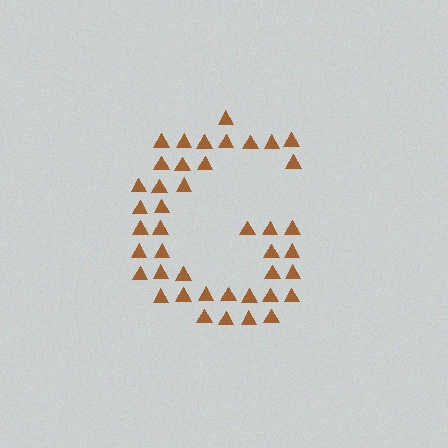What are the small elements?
The small elements are triangles.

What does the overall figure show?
The overall figure shows the letter G.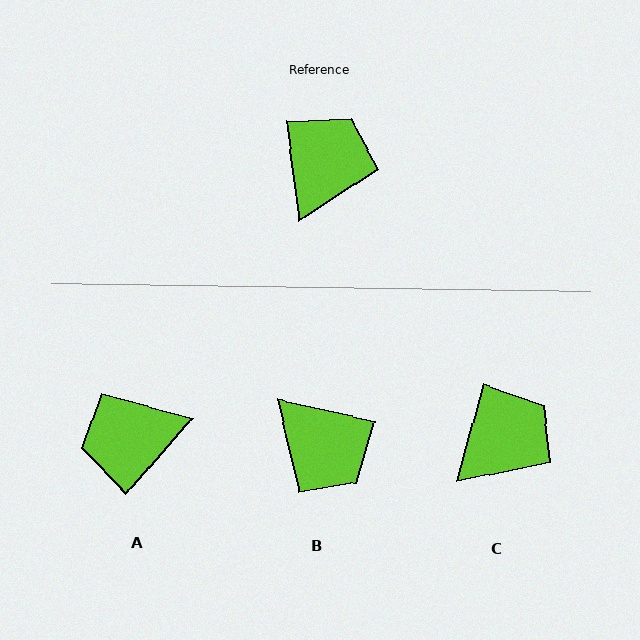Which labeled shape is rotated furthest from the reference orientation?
A, about 131 degrees away.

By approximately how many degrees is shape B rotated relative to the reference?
Approximately 110 degrees clockwise.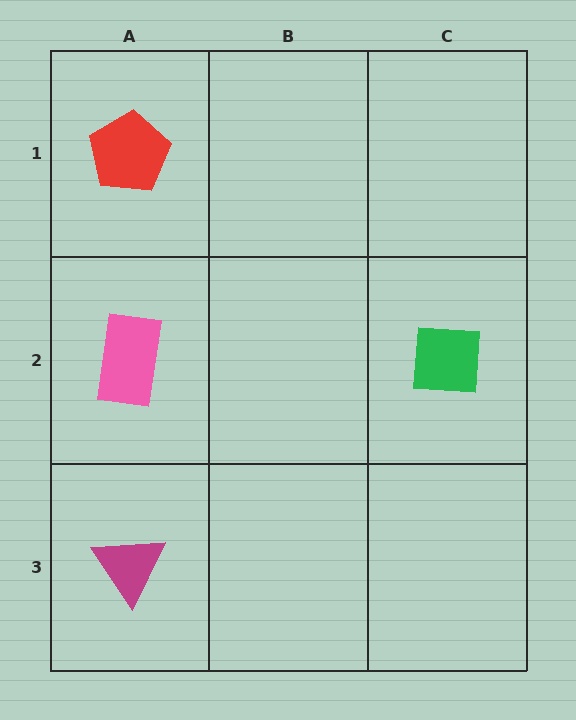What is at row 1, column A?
A red pentagon.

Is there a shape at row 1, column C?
No, that cell is empty.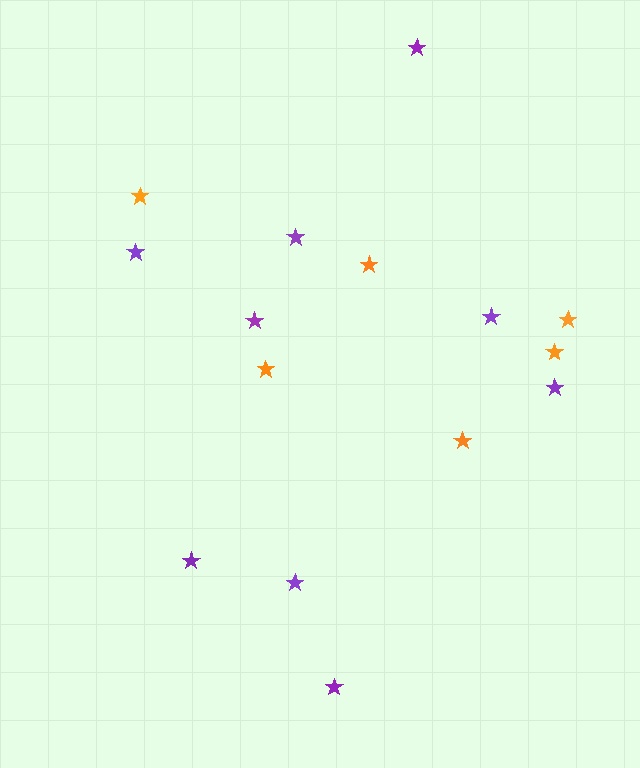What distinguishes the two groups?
There are 2 groups: one group of orange stars (6) and one group of purple stars (9).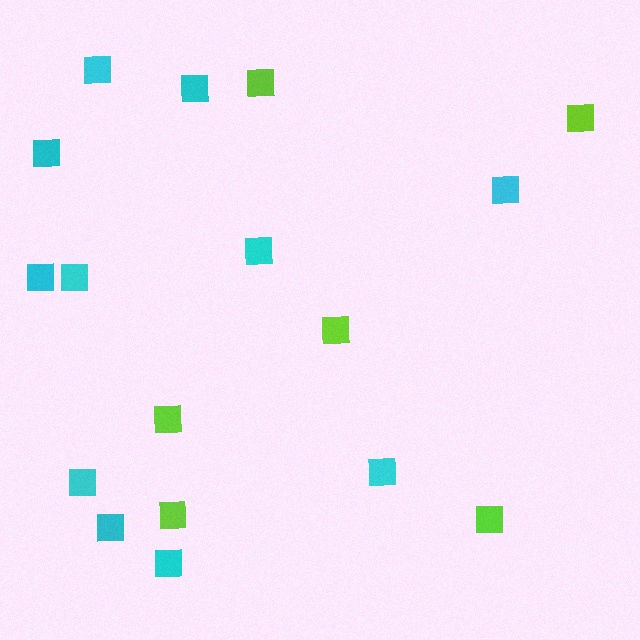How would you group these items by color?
There are 2 groups: one group of cyan squares (11) and one group of lime squares (6).